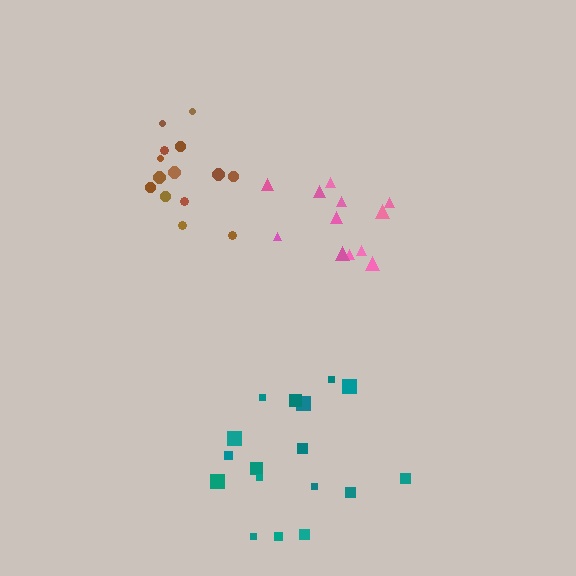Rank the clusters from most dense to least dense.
brown, pink, teal.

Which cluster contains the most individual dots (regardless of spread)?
Teal (17).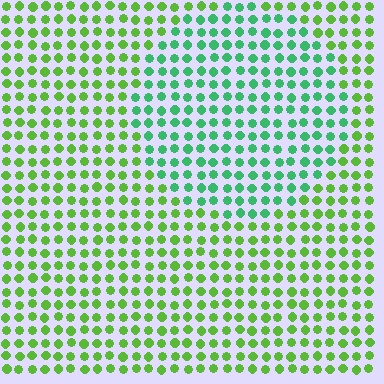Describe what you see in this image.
The image is filled with small lime elements in a uniform arrangement. A circle-shaped region is visible where the elements are tinted to a slightly different hue, forming a subtle color boundary.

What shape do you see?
I see a circle.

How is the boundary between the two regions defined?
The boundary is defined purely by a slight shift in hue (about 39 degrees). Spacing, size, and orientation are identical on both sides.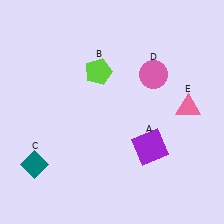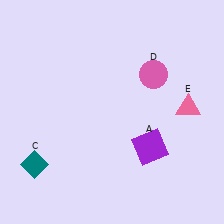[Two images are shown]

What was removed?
The lime pentagon (B) was removed in Image 2.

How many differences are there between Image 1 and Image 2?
There is 1 difference between the two images.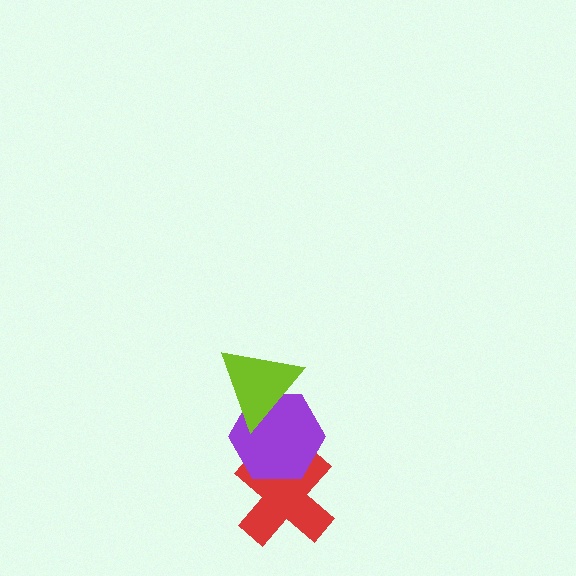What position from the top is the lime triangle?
The lime triangle is 1st from the top.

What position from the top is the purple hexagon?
The purple hexagon is 2nd from the top.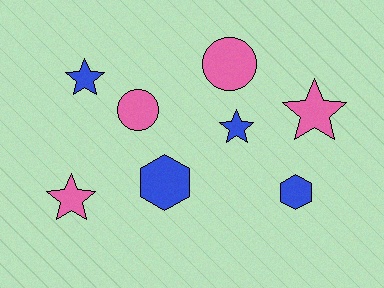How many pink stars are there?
There are 2 pink stars.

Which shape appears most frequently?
Star, with 4 objects.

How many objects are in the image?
There are 8 objects.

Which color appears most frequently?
Pink, with 4 objects.